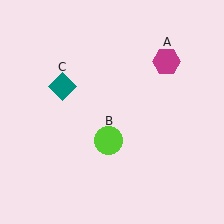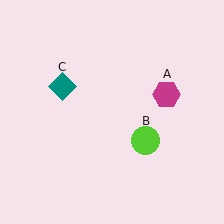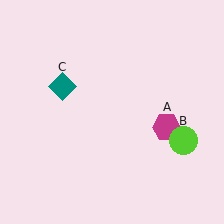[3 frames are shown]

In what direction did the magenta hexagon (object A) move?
The magenta hexagon (object A) moved down.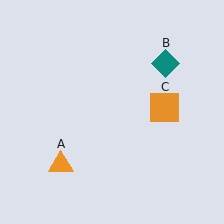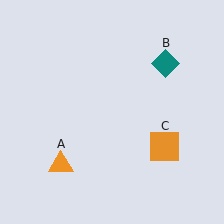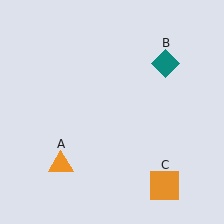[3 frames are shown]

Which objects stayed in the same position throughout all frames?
Orange triangle (object A) and teal diamond (object B) remained stationary.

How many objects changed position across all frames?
1 object changed position: orange square (object C).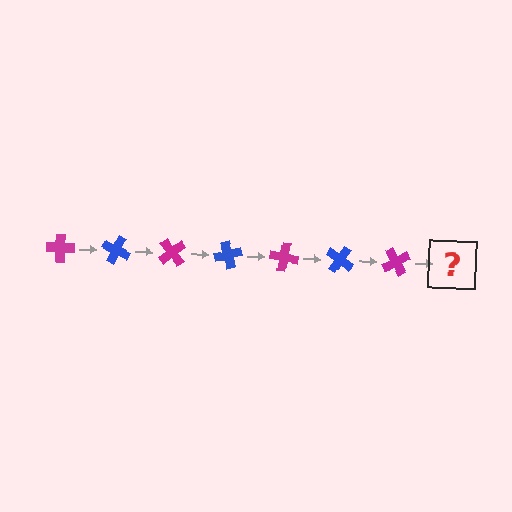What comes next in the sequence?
The next element should be a blue cross, rotated 175 degrees from the start.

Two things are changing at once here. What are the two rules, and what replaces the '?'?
The two rules are that it rotates 25 degrees each step and the color cycles through magenta and blue. The '?' should be a blue cross, rotated 175 degrees from the start.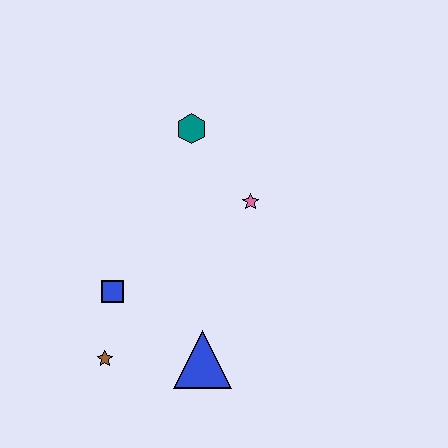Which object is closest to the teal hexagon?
The pink star is closest to the teal hexagon.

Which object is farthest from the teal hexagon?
The brown star is farthest from the teal hexagon.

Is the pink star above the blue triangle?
Yes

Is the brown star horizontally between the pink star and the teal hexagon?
No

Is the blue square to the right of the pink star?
No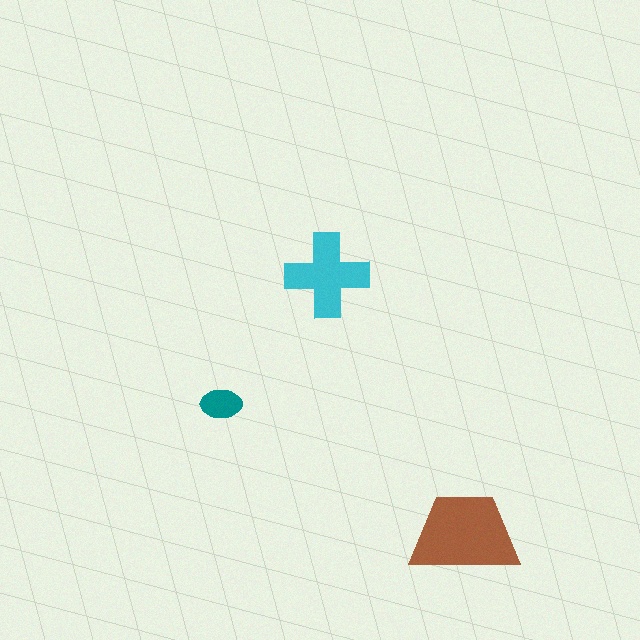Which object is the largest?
The brown trapezoid.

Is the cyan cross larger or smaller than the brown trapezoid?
Smaller.